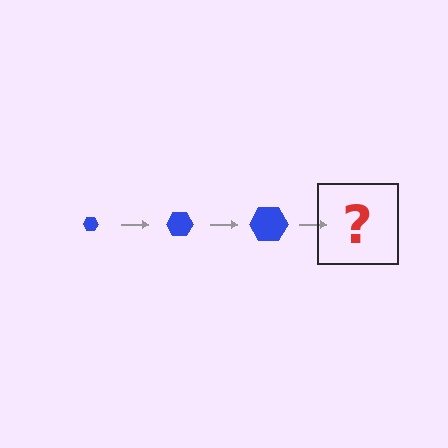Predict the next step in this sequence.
The next step is a blue hexagon, larger than the previous one.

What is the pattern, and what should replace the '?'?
The pattern is that the hexagon gets progressively larger each step. The '?' should be a blue hexagon, larger than the previous one.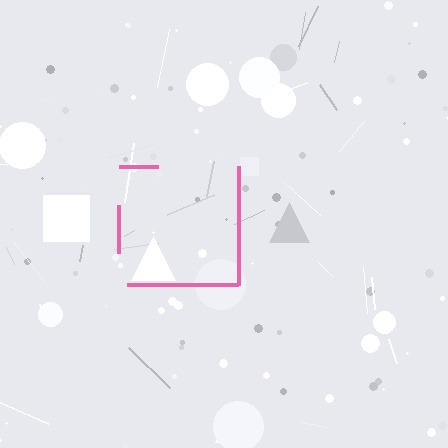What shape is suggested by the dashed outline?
The dashed outline suggests a square.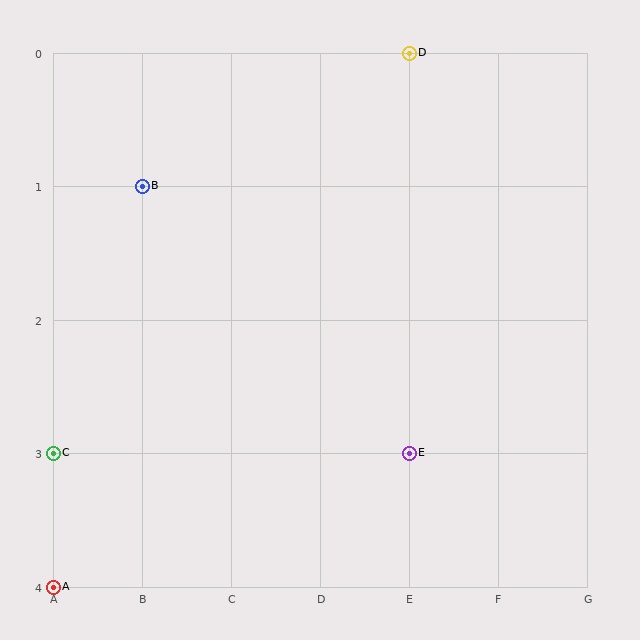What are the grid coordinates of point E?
Point E is at grid coordinates (E, 3).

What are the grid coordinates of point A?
Point A is at grid coordinates (A, 4).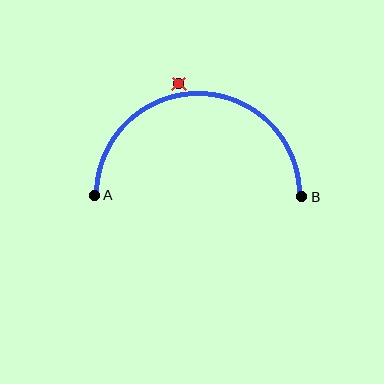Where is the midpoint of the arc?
The arc midpoint is the point on the curve farthest from the straight line joining A and B. It sits above that line.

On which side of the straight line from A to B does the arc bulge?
The arc bulges above the straight line connecting A and B.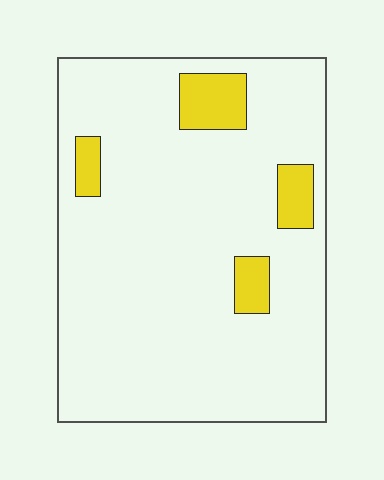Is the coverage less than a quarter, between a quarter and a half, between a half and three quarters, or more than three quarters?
Less than a quarter.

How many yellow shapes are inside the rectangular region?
4.